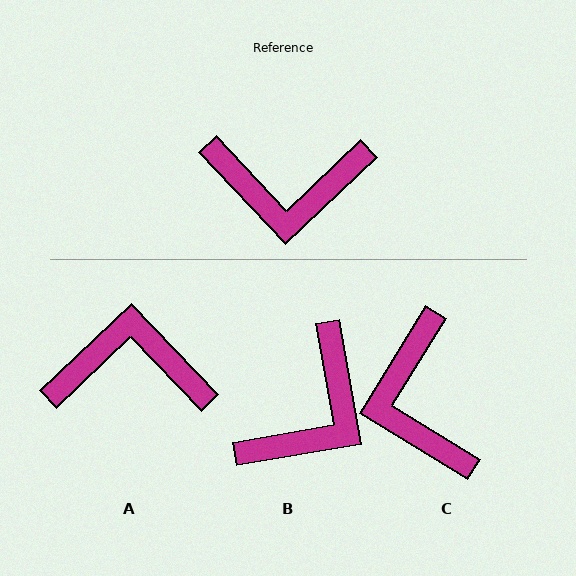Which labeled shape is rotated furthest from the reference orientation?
A, about 180 degrees away.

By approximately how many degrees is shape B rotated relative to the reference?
Approximately 56 degrees counter-clockwise.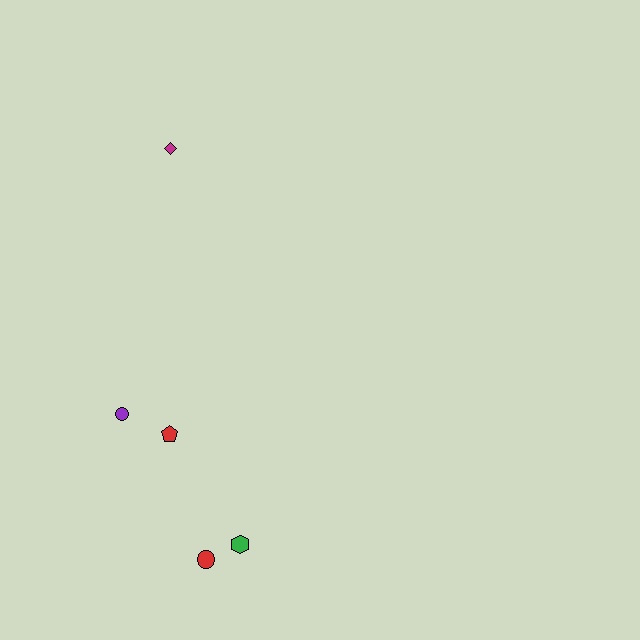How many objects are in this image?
There are 5 objects.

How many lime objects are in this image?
There are no lime objects.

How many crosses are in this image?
There are no crosses.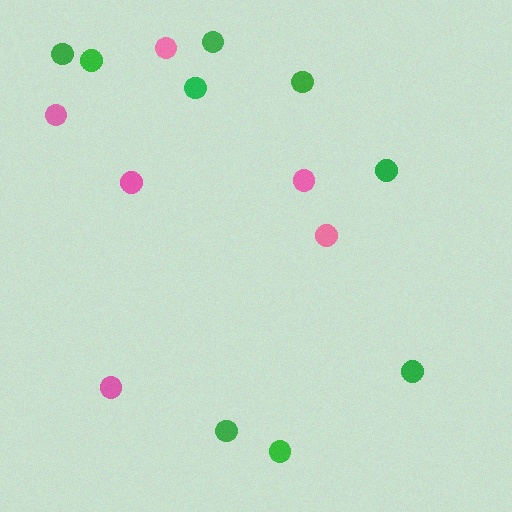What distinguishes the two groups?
There are 2 groups: one group of green circles (9) and one group of pink circles (6).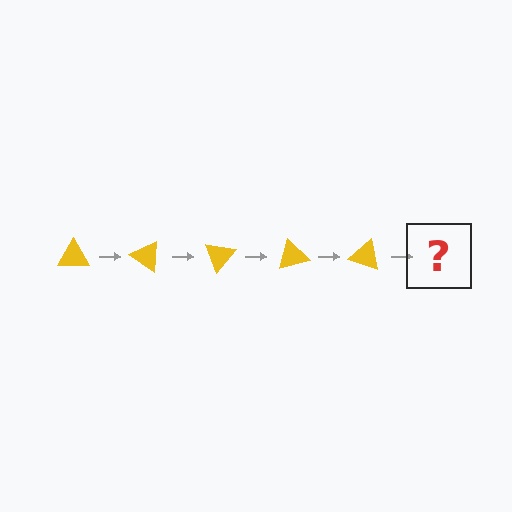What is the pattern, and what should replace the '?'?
The pattern is that the triangle rotates 35 degrees each step. The '?' should be a yellow triangle rotated 175 degrees.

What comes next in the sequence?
The next element should be a yellow triangle rotated 175 degrees.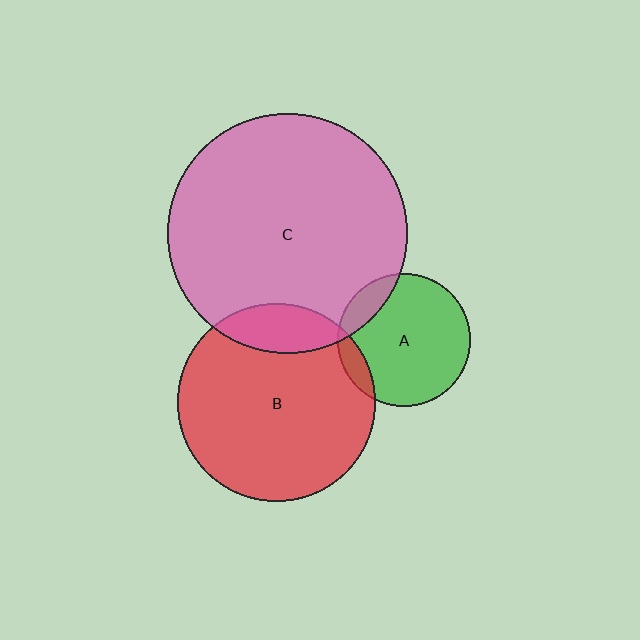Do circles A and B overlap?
Yes.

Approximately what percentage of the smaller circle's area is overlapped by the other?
Approximately 10%.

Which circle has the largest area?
Circle C (pink).